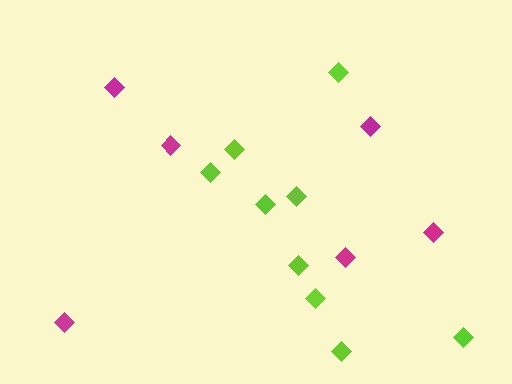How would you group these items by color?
There are 2 groups: one group of lime diamonds (9) and one group of magenta diamonds (6).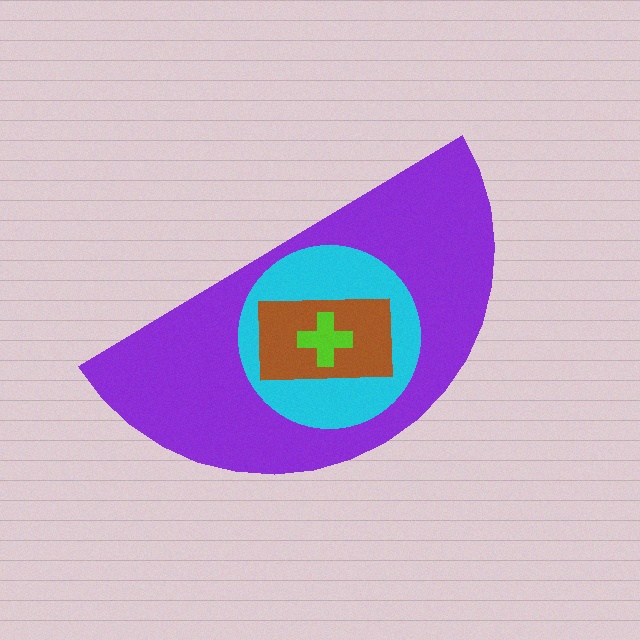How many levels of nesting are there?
4.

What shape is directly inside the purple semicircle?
The cyan circle.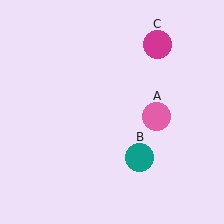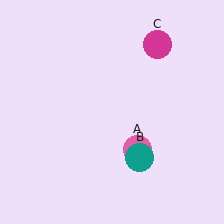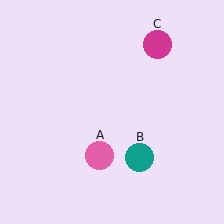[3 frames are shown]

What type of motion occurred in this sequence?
The pink circle (object A) rotated clockwise around the center of the scene.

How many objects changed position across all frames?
1 object changed position: pink circle (object A).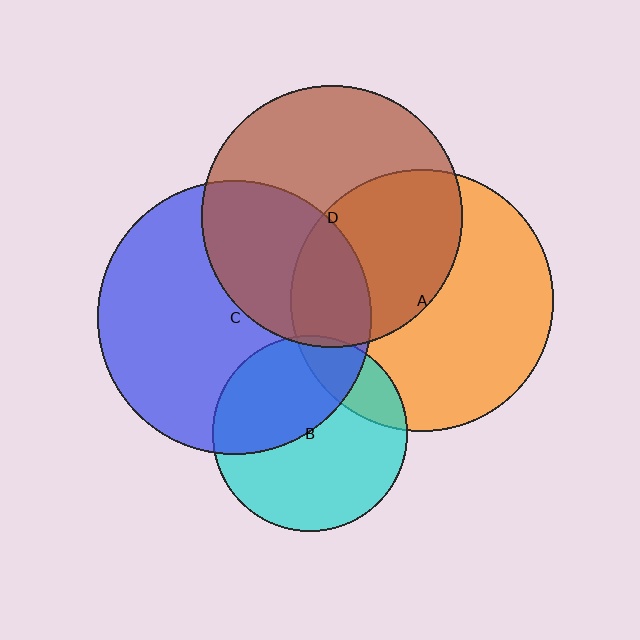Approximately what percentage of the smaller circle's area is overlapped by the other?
Approximately 20%.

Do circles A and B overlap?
Yes.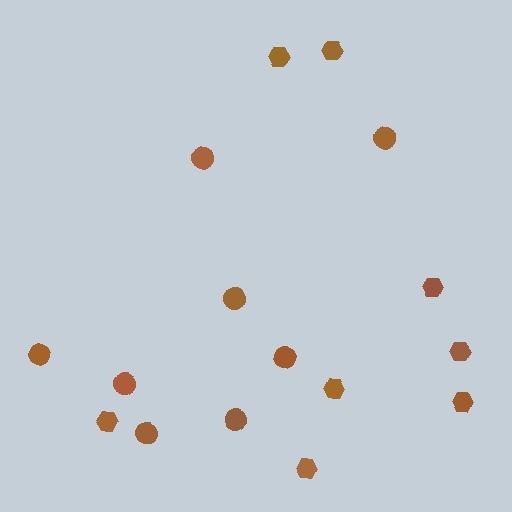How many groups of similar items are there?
There are 2 groups: one group of circles (8) and one group of hexagons (8).